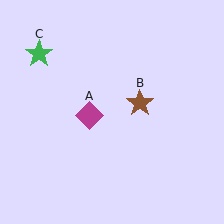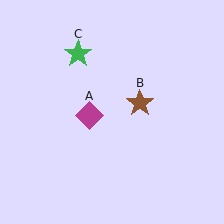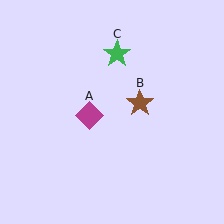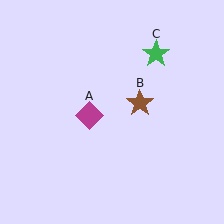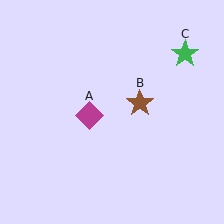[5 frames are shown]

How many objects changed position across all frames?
1 object changed position: green star (object C).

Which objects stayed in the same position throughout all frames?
Magenta diamond (object A) and brown star (object B) remained stationary.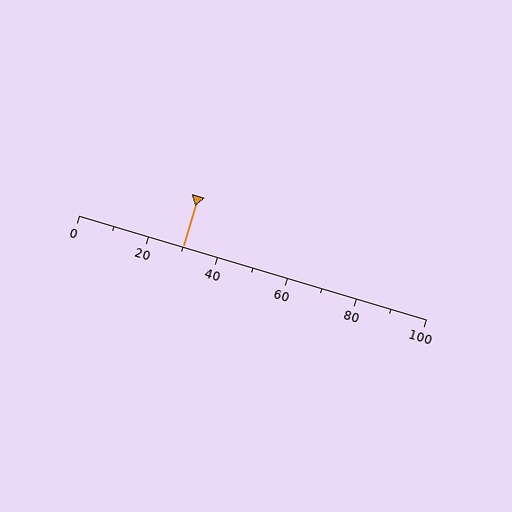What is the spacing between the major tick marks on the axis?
The major ticks are spaced 20 apart.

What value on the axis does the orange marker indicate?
The marker indicates approximately 30.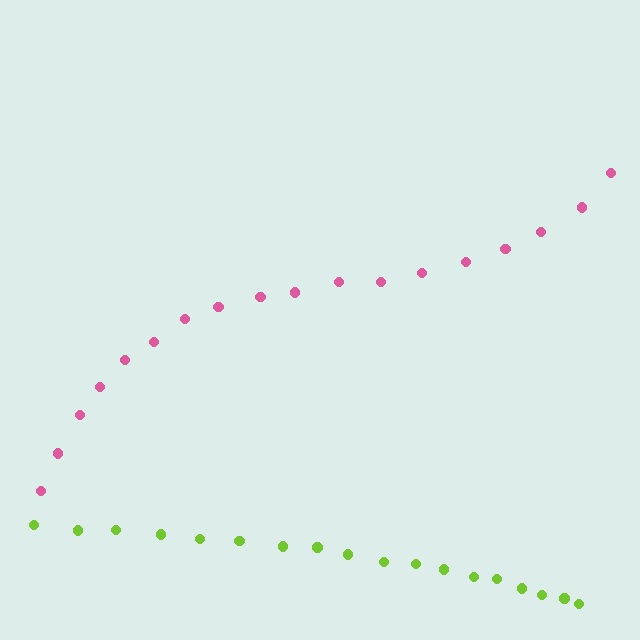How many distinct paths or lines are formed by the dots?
There are 2 distinct paths.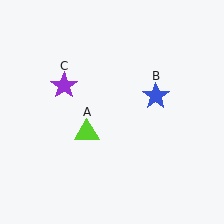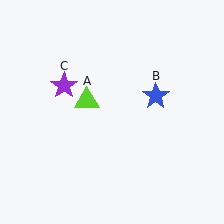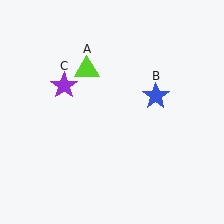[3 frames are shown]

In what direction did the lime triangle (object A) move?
The lime triangle (object A) moved up.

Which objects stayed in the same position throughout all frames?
Blue star (object B) and purple star (object C) remained stationary.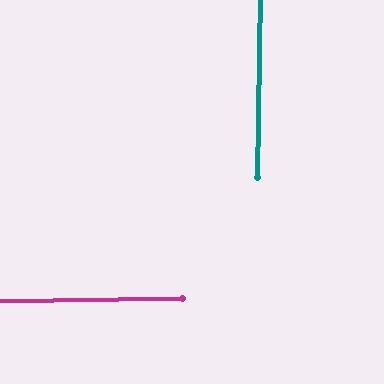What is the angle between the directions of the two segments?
Approximately 88 degrees.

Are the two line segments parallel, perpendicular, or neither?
Perpendicular — they meet at approximately 88°.